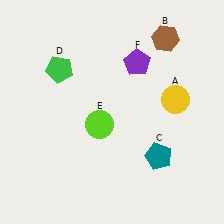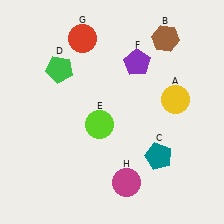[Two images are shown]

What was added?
A red circle (G), a magenta circle (H) were added in Image 2.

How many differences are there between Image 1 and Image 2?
There are 2 differences between the two images.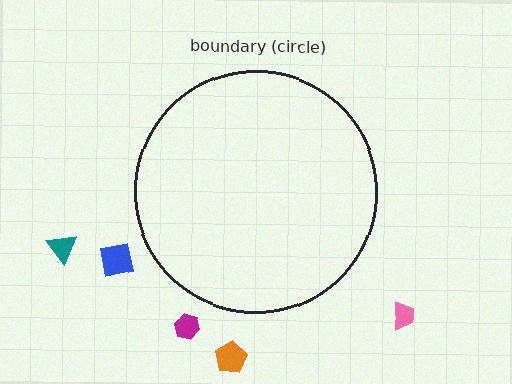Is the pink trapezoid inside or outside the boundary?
Outside.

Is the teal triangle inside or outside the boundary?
Outside.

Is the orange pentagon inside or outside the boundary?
Outside.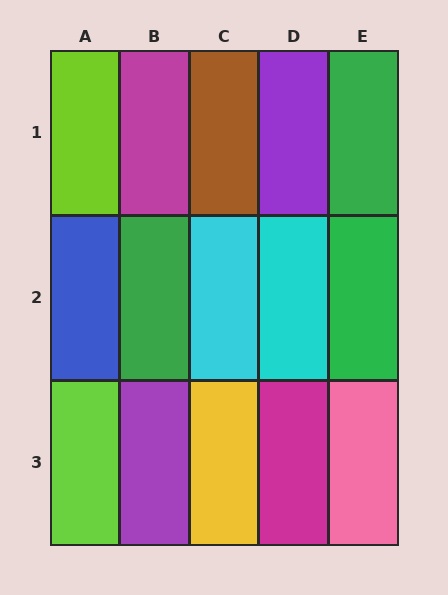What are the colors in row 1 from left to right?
Lime, magenta, brown, purple, green.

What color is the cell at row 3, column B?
Purple.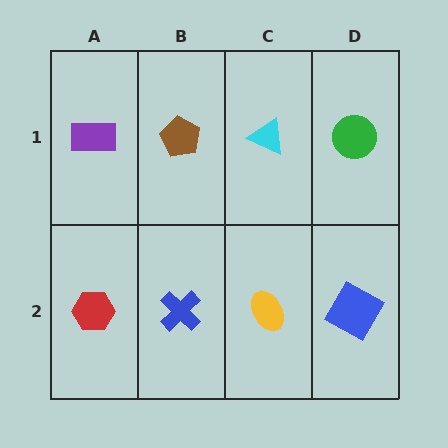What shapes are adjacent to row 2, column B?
A brown pentagon (row 1, column B), a red hexagon (row 2, column A), a yellow ellipse (row 2, column C).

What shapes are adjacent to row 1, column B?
A blue cross (row 2, column B), a purple rectangle (row 1, column A), a cyan triangle (row 1, column C).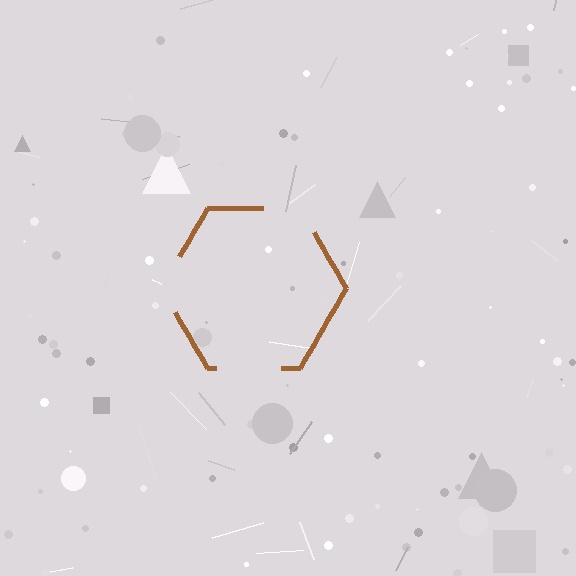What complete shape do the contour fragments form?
The contour fragments form a hexagon.